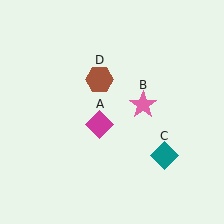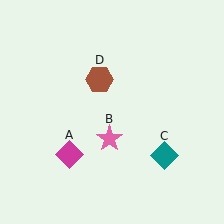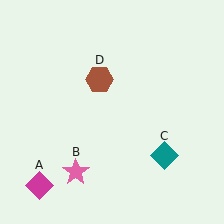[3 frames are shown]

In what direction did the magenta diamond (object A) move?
The magenta diamond (object A) moved down and to the left.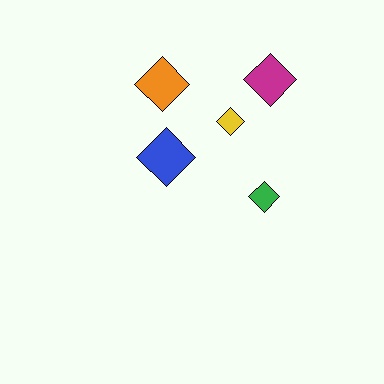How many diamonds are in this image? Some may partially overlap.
There are 5 diamonds.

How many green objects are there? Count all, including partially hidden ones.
There is 1 green object.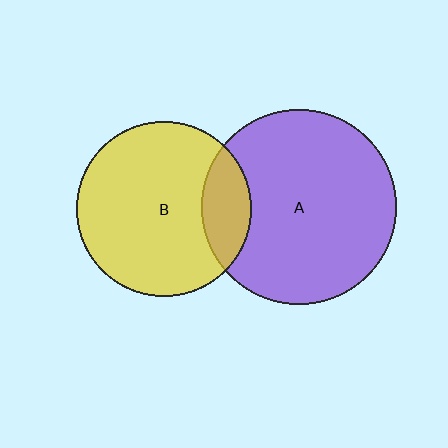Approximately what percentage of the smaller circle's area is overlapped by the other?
Approximately 20%.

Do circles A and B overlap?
Yes.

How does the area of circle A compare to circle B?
Approximately 1.2 times.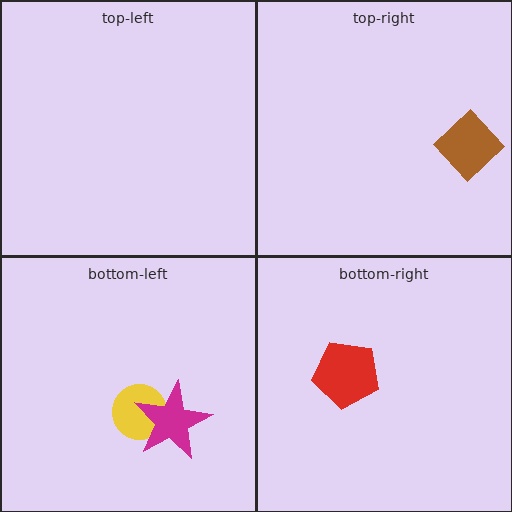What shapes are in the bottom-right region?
The red pentagon.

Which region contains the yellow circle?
The bottom-left region.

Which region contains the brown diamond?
The top-right region.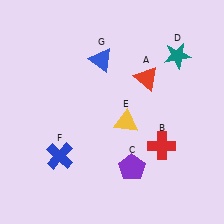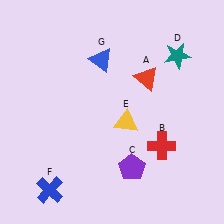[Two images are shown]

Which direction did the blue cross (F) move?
The blue cross (F) moved down.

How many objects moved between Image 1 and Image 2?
1 object moved between the two images.